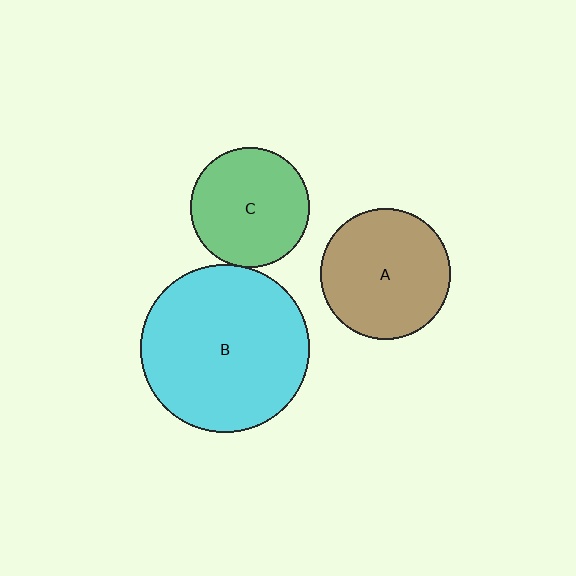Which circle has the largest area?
Circle B (cyan).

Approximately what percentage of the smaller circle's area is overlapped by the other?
Approximately 5%.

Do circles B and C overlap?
Yes.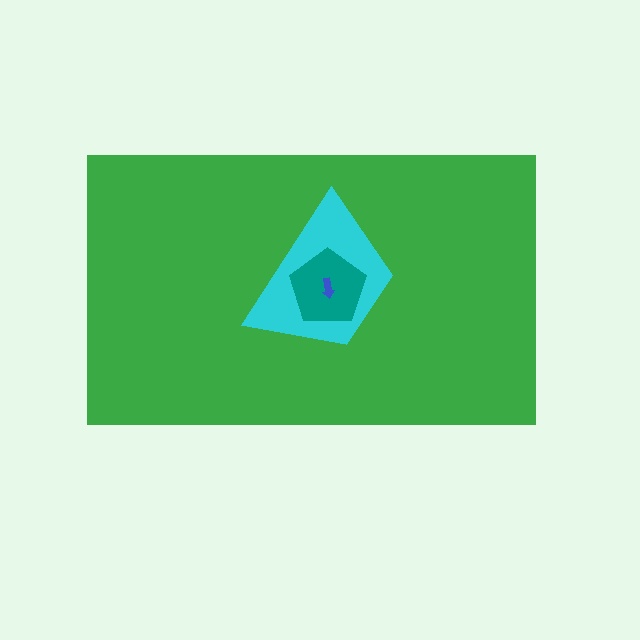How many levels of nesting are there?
4.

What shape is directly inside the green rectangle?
The cyan trapezoid.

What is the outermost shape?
The green rectangle.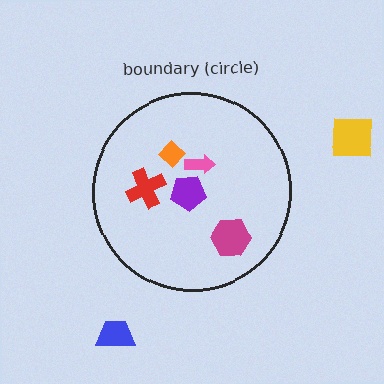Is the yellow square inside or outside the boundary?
Outside.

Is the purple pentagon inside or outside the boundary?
Inside.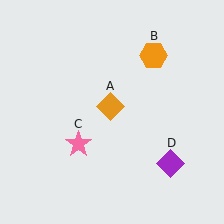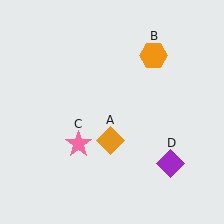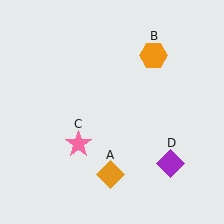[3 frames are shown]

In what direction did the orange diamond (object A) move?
The orange diamond (object A) moved down.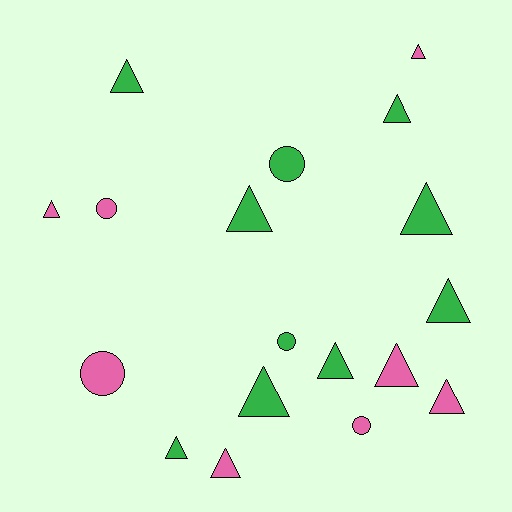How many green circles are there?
There are 2 green circles.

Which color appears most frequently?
Green, with 10 objects.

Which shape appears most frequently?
Triangle, with 13 objects.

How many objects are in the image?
There are 18 objects.